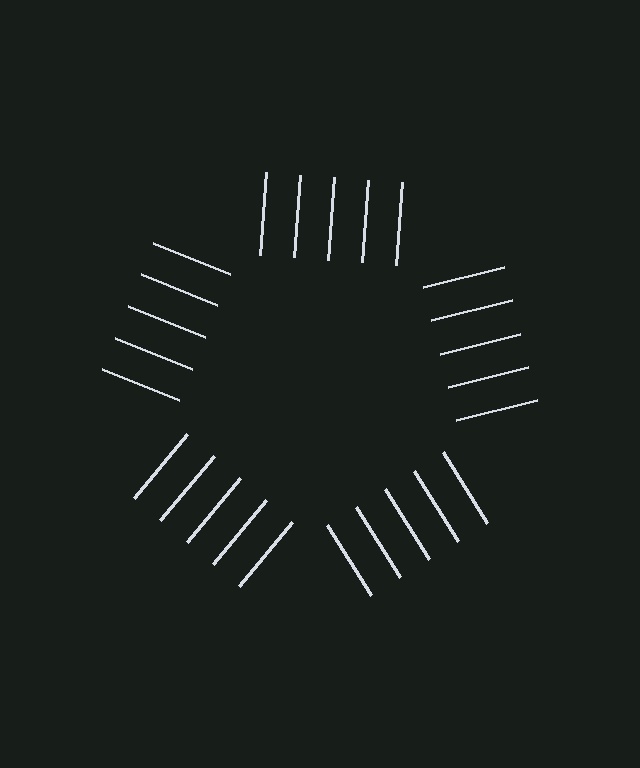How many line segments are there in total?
25 — 5 along each of the 5 edges.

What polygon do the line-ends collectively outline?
An illusory pentagon — the line segments terminate on its edges but no continuous stroke is drawn.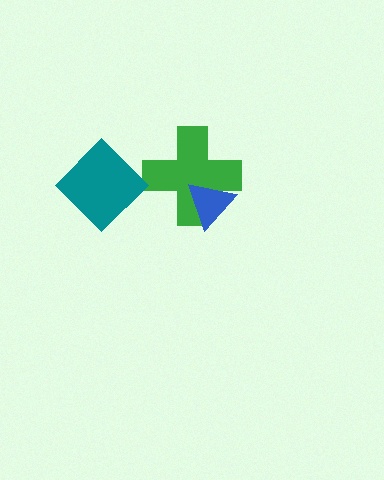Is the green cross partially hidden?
Yes, it is partially covered by another shape.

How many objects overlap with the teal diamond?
0 objects overlap with the teal diamond.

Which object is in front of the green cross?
The blue triangle is in front of the green cross.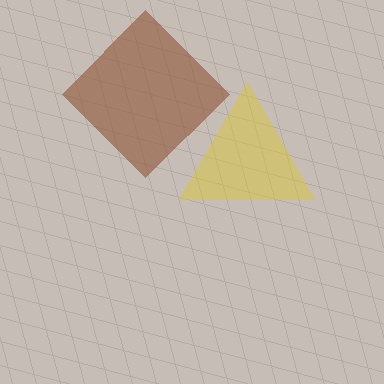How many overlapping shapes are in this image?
There are 2 overlapping shapes in the image.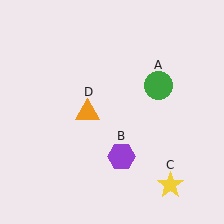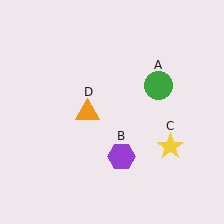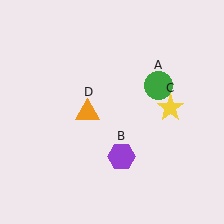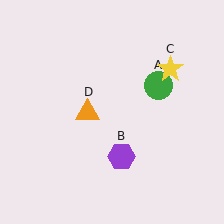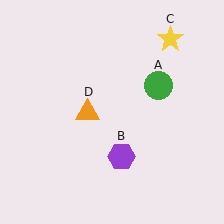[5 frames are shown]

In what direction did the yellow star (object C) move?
The yellow star (object C) moved up.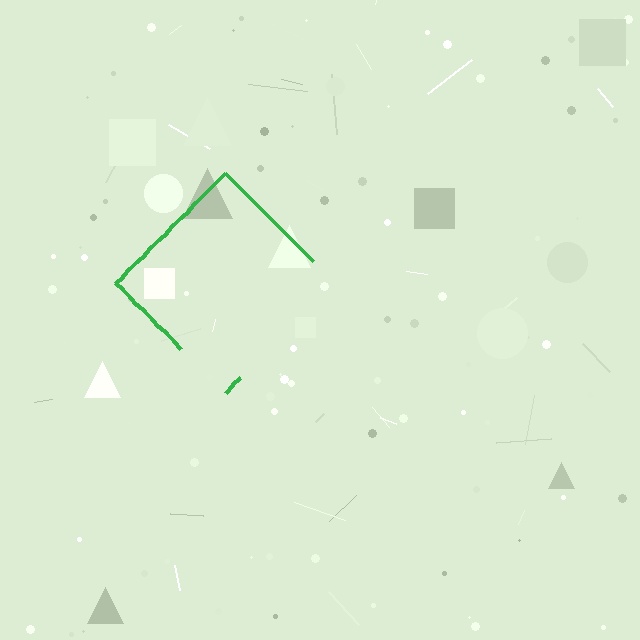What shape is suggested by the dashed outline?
The dashed outline suggests a diamond.